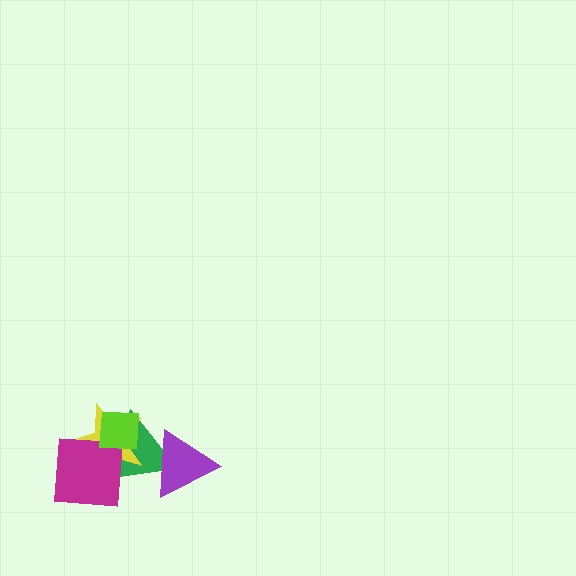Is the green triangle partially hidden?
Yes, it is partially covered by another shape.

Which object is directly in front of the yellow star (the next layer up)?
The magenta square is directly in front of the yellow star.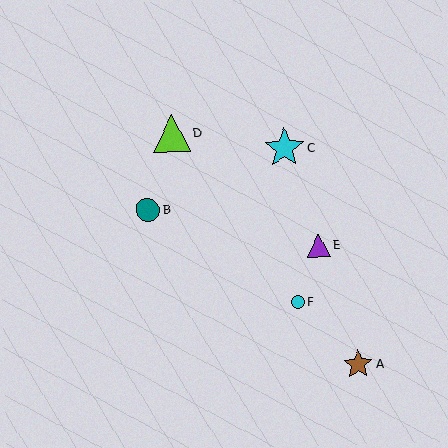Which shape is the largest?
The cyan star (labeled C) is the largest.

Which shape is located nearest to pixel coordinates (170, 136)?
The lime triangle (labeled D) at (172, 133) is nearest to that location.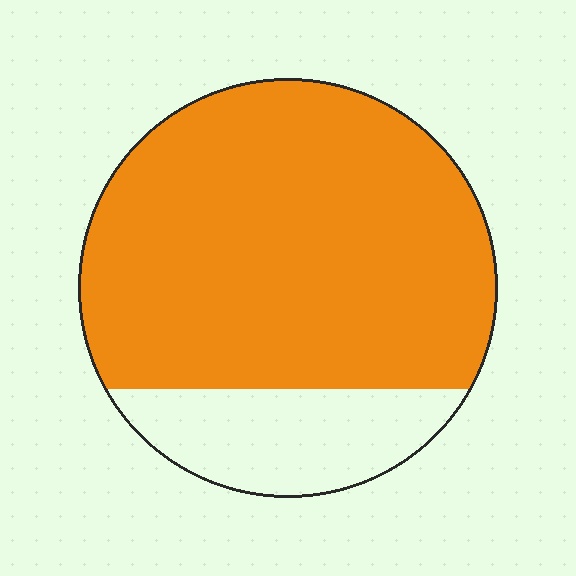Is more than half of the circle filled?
Yes.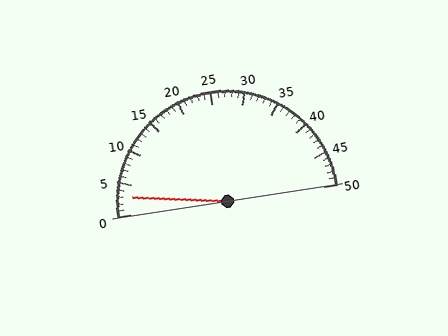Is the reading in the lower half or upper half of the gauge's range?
The reading is in the lower half of the range (0 to 50).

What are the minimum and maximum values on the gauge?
The gauge ranges from 0 to 50.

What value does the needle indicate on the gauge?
The needle indicates approximately 3.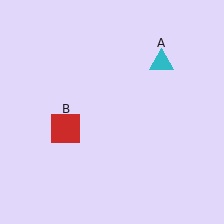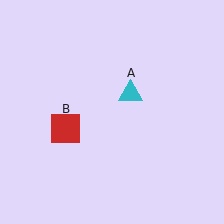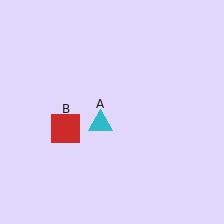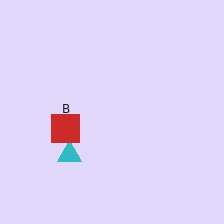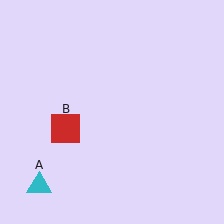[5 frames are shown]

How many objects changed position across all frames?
1 object changed position: cyan triangle (object A).